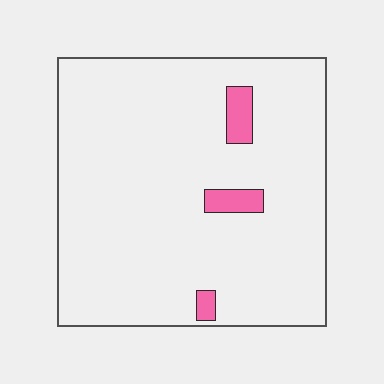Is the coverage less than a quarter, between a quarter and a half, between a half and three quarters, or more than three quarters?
Less than a quarter.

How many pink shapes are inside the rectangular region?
3.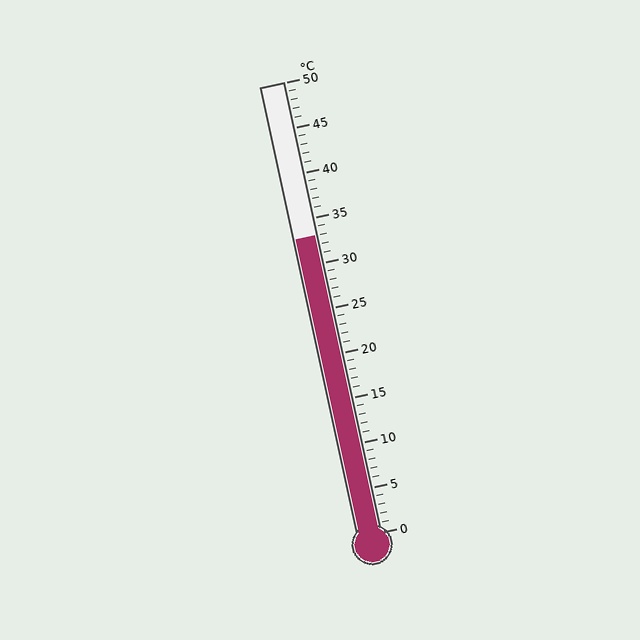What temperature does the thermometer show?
The thermometer shows approximately 33°C.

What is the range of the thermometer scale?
The thermometer scale ranges from 0°C to 50°C.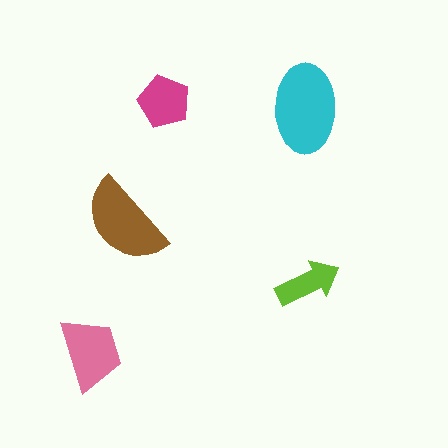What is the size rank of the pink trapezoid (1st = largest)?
3rd.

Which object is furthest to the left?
The pink trapezoid is leftmost.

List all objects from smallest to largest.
The lime arrow, the magenta pentagon, the pink trapezoid, the brown semicircle, the cyan ellipse.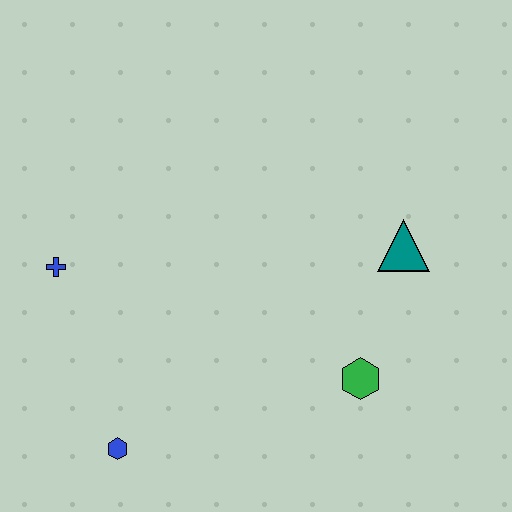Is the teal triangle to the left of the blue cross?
No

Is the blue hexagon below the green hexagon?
Yes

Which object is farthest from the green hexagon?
The blue cross is farthest from the green hexagon.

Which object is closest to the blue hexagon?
The blue cross is closest to the blue hexagon.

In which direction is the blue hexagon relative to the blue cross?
The blue hexagon is below the blue cross.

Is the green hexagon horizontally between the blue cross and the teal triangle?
Yes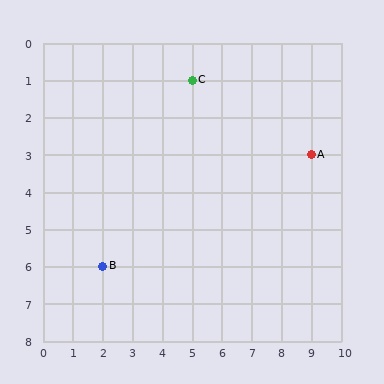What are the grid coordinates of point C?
Point C is at grid coordinates (5, 1).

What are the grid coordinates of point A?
Point A is at grid coordinates (9, 3).